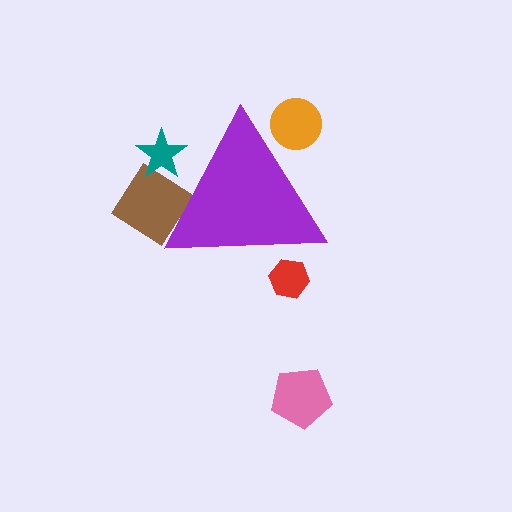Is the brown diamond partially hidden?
Yes, the brown diamond is partially hidden behind the purple triangle.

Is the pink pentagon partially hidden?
No, the pink pentagon is fully visible.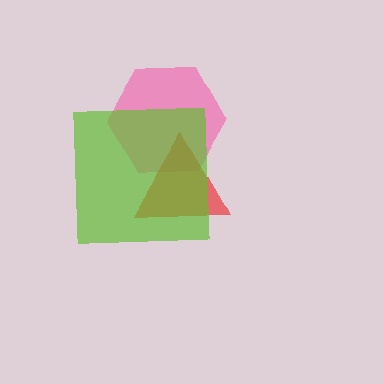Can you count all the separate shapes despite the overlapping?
Yes, there are 3 separate shapes.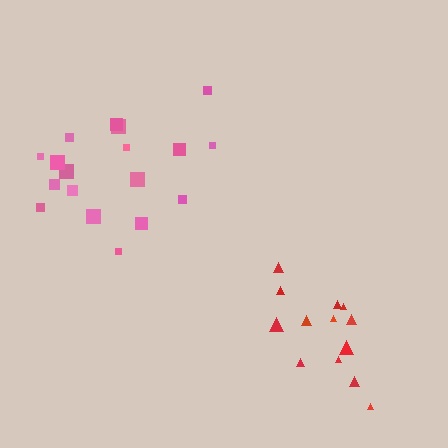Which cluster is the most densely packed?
Red.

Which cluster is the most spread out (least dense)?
Pink.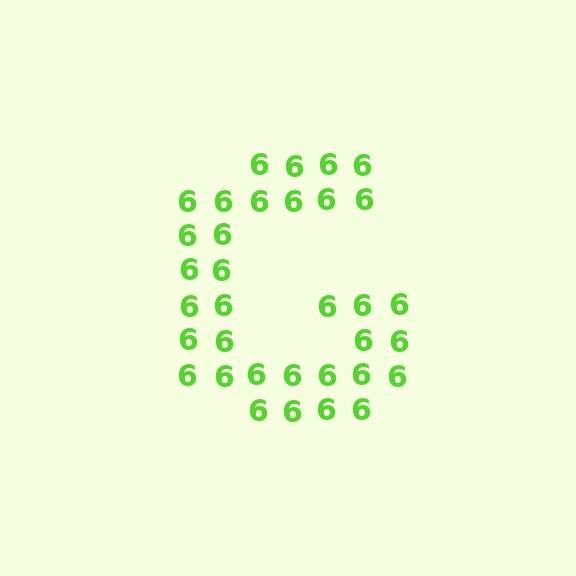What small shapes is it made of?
It is made of small digit 6's.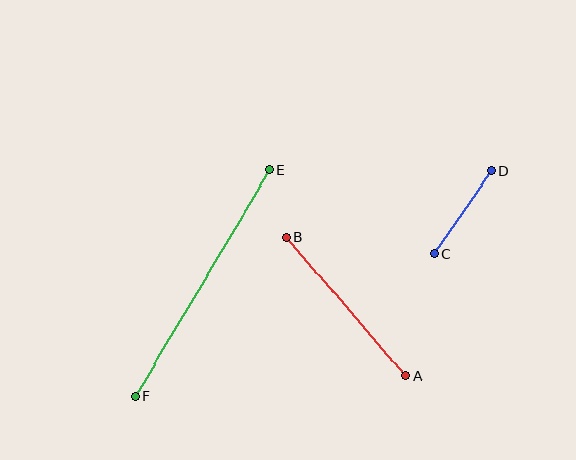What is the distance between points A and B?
The distance is approximately 182 pixels.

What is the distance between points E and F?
The distance is approximately 263 pixels.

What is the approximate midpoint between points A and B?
The midpoint is at approximately (346, 306) pixels.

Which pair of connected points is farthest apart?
Points E and F are farthest apart.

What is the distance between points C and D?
The distance is approximately 101 pixels.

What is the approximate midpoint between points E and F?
The midpoint is at approximately (202, 283) pixels.